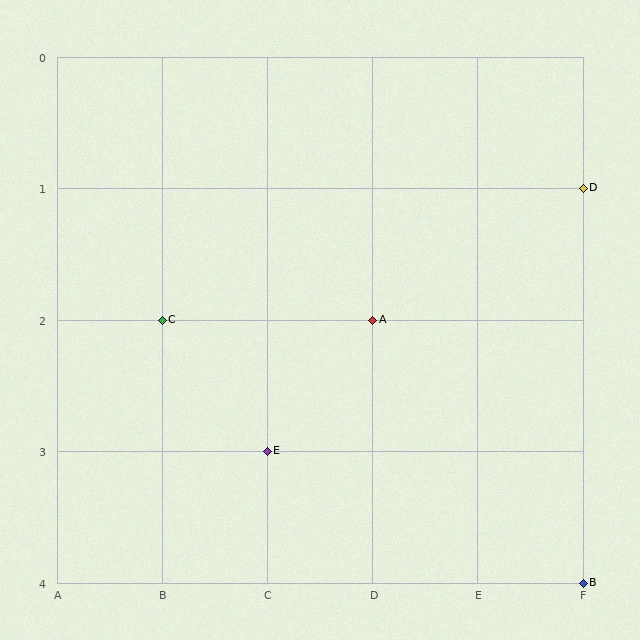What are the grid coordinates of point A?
Point A is at grid coordinates (D, 2).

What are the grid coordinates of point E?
Point E is at grid coordinates (C, 3).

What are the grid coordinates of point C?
Point C is at grid coordinates (B, 2).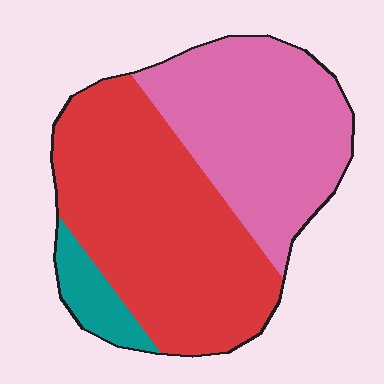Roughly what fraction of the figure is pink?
Pink takes up about two fifths (2/5) of the figure.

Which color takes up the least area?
Teal, at roughly 10%.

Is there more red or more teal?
Red.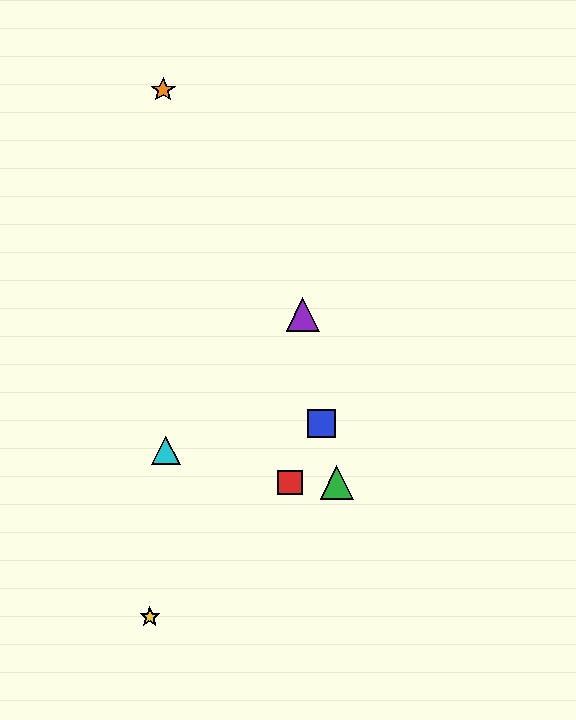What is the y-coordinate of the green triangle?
The green triangle is at y≈482.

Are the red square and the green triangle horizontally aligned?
Yes, both are at y≈482.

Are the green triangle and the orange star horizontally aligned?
No, the green triangle is at y≈482 and the orange star is at y≈90.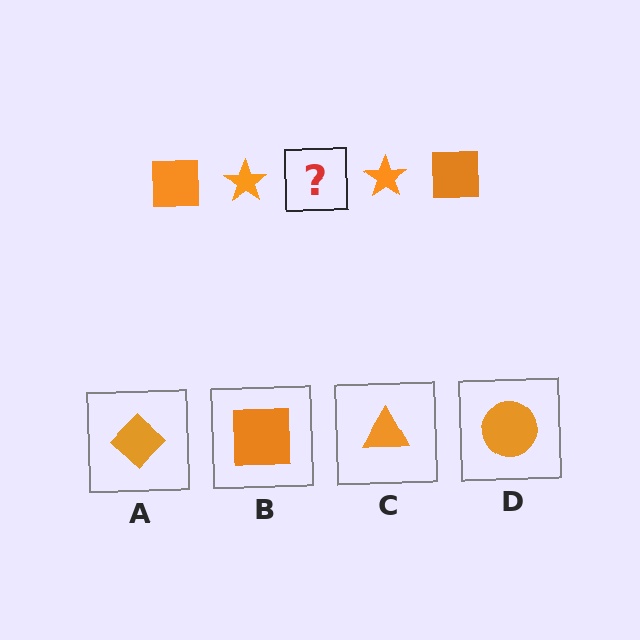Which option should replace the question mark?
Option B.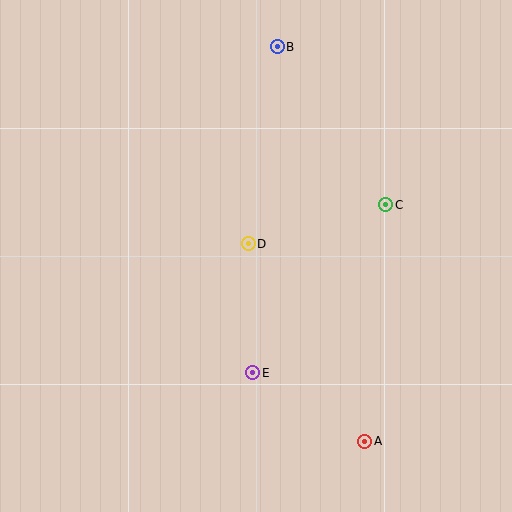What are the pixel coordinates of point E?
Point E is at (253, 373).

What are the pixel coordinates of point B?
Point B is at (277, 47).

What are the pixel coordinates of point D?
Point D is at (248, 244).